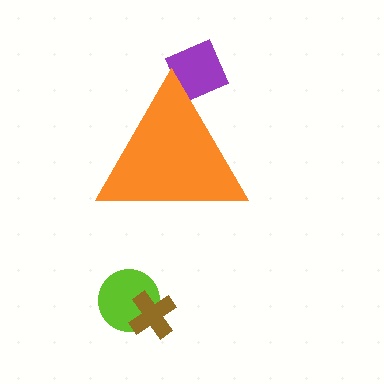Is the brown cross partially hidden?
No, the brown cross is fully visible.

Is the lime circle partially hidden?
No, the lime circle is fully visible.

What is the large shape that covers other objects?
An orange triangle.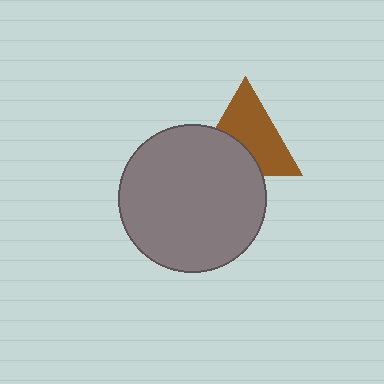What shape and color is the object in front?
The object in front is a gray circle.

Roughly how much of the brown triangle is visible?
About half of it is visible (roughly 62%).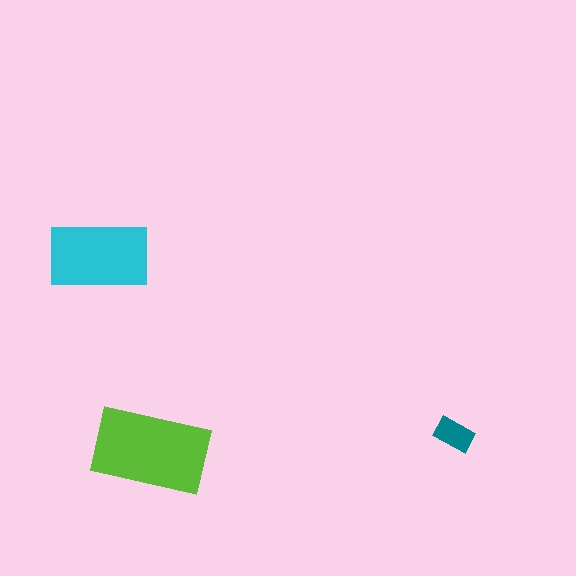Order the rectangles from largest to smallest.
the lime one, the cyan one, the teal one.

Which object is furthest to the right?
The teal rectangle is rightmost.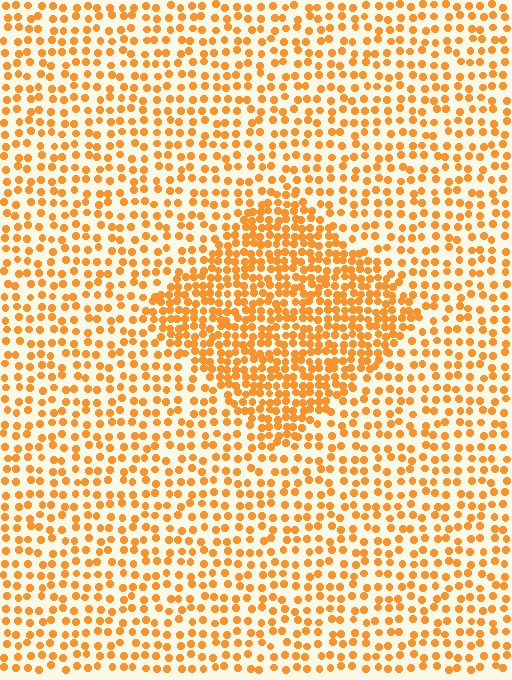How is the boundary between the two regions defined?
The boundary is defined by a change in element density (approximately 2.0x ratio). All elements are the same color, size, and shape.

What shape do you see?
I see a diamond.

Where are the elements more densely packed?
The elements are more densely packed inside the diamond boundary.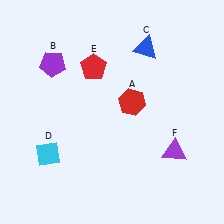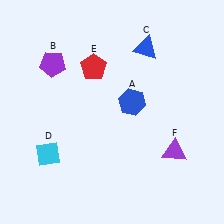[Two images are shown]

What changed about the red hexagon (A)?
In Image 1, A is red. In Image 2, it changed to blue.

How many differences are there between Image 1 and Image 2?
There is 1 difference between the two images.